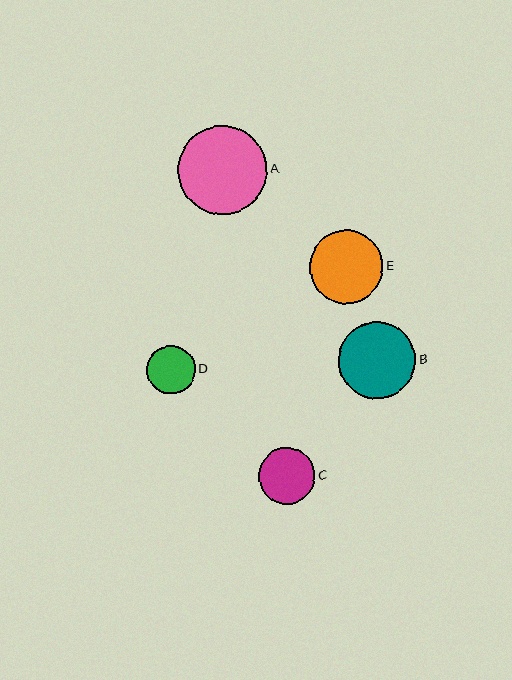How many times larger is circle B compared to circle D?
Circle B is approximately 1.6 times the size of circle D.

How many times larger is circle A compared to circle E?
Circle A is approximately 1.2 times the size of circle E.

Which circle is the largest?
Circle A is the largest with a size of approximately 89 pixels.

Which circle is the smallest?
Circle D is the smallest with a size of approximately 48 pixels.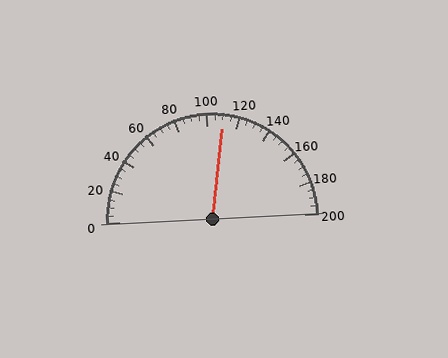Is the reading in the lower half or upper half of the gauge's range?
The reading is in the upper half of the range (0 to 200).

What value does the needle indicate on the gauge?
The needle indicates approximately 110.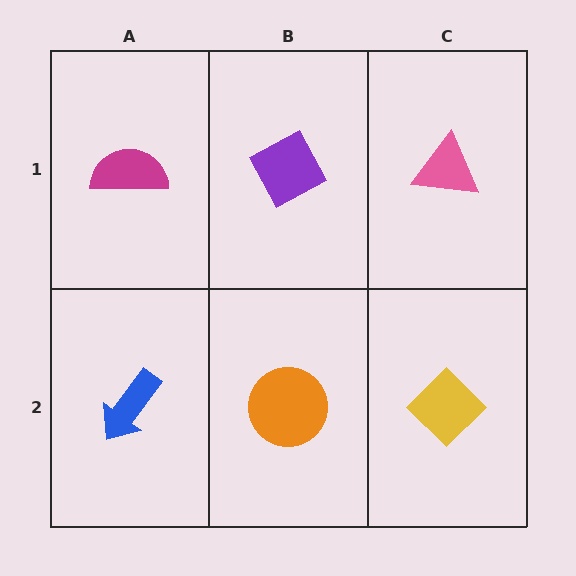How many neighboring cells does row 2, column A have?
2.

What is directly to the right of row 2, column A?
An orange circle.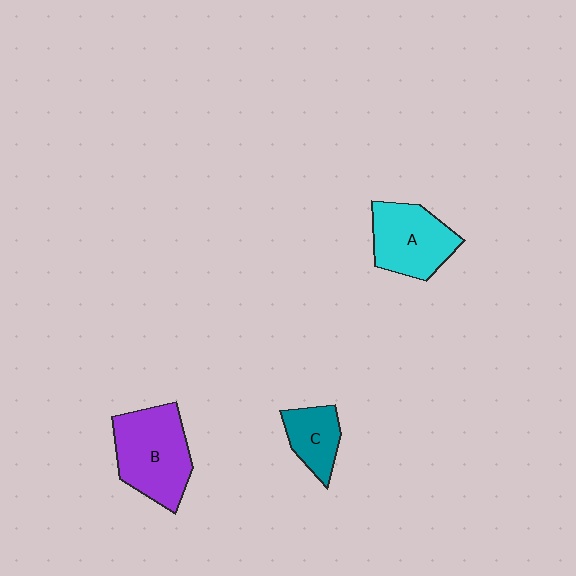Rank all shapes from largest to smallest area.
From largest to smallest: B (purple), A (cyan), C (teal).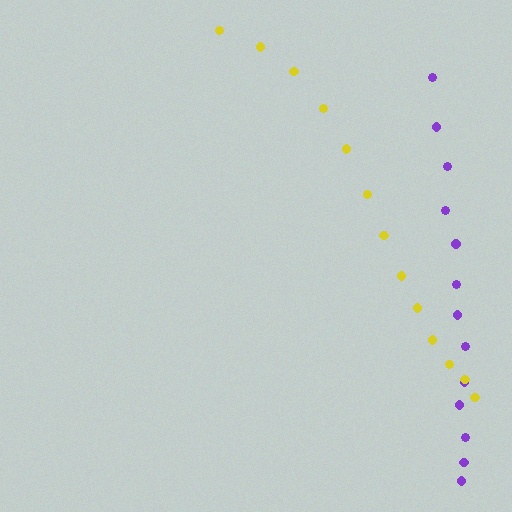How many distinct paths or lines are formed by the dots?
There are 2 distinct paths.